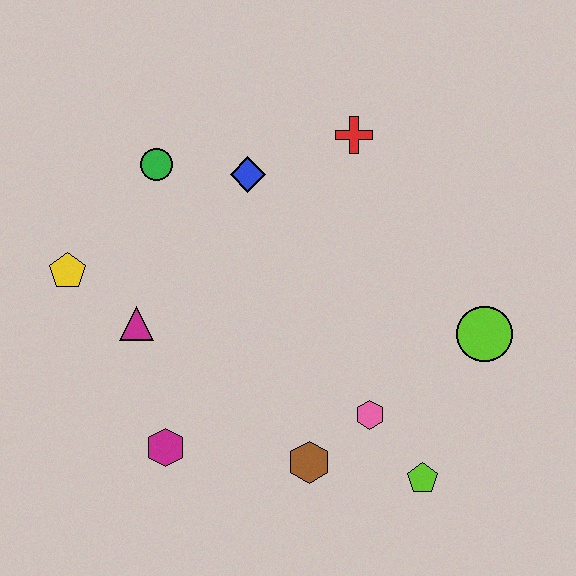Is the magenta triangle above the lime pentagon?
Yes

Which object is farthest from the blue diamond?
The lime pentagon is farthest from the blue diamond.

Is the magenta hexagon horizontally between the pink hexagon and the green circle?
Yes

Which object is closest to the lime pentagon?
The pink hexagon is closest to the lime pentagon.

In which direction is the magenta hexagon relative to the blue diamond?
The magenta hexagon is below the blue diamond.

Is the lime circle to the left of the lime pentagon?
No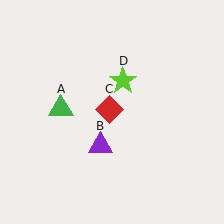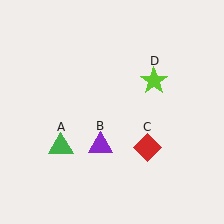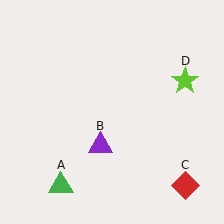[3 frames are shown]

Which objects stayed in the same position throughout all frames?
Purple triangle (object B) remained stationary.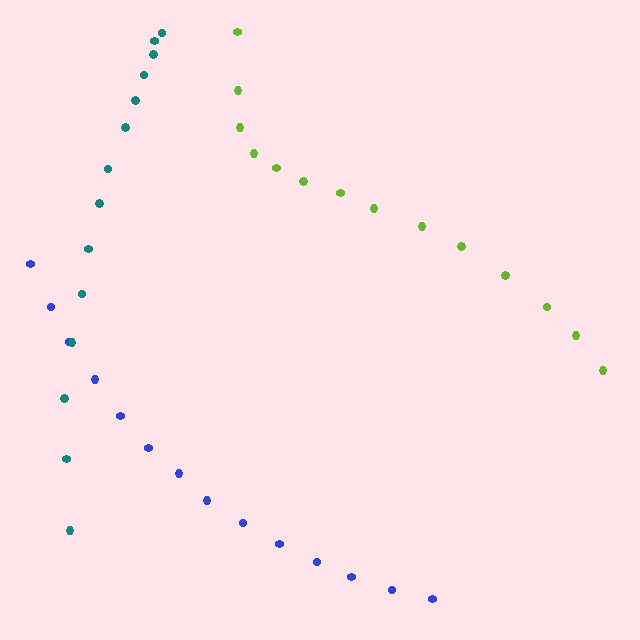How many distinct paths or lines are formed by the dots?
There are 3 distinct paths.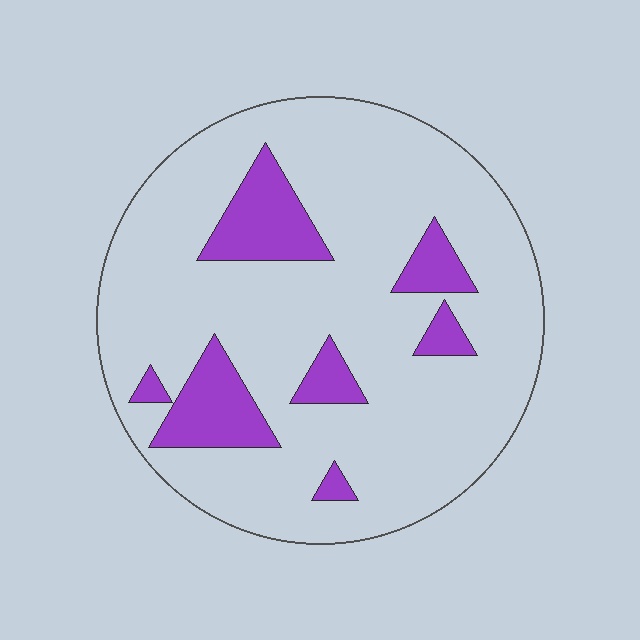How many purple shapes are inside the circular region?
7.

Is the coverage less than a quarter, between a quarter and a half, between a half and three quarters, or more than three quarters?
Less than a quarter.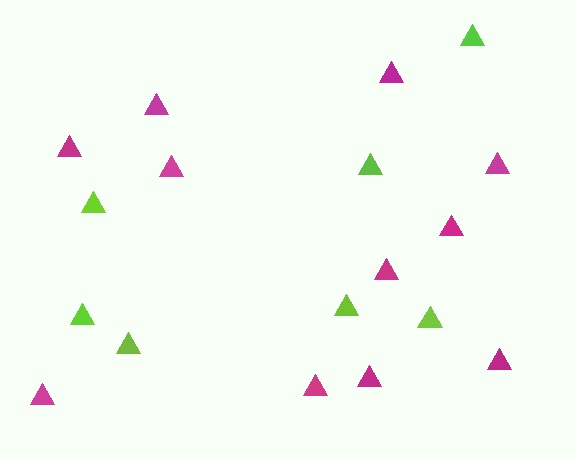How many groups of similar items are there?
There are 2 groups: one group of magenta triangles (11) and one group of lime triangles (7).